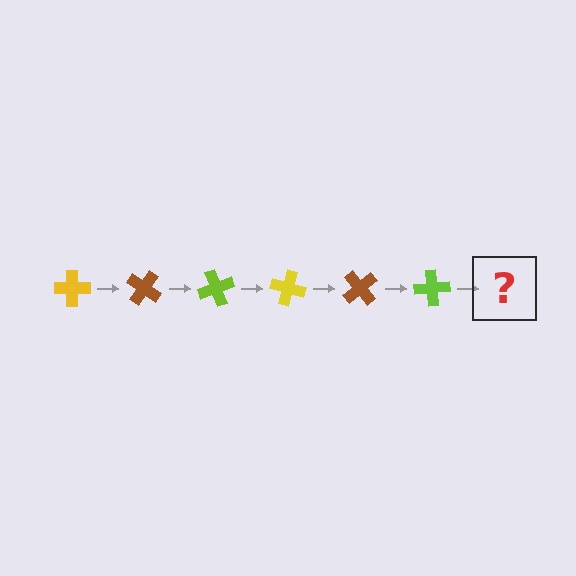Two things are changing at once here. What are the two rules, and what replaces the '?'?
The two rules are that it rotates 35 degrees each step and the color cycles through yellow, brown, and lime. The '?' should be a yellow cross, rotated 210 degrees from the start.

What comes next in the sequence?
The next element should be a yellow cross, rotated 210 degrees from the start.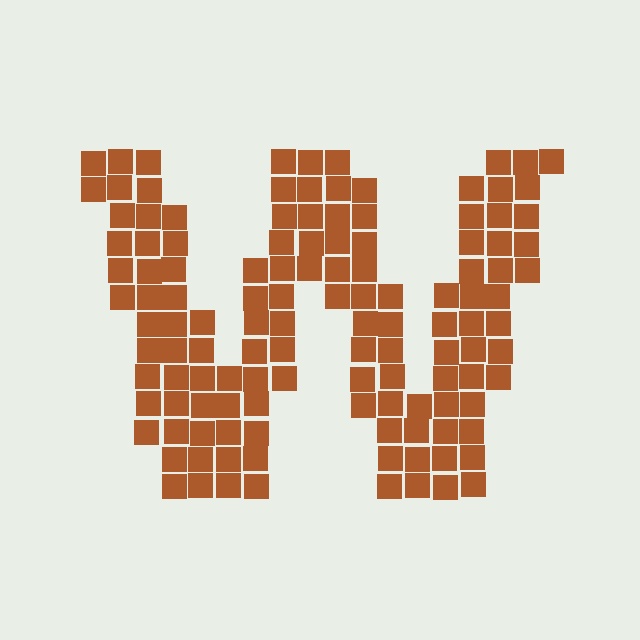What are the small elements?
The small elements are squares.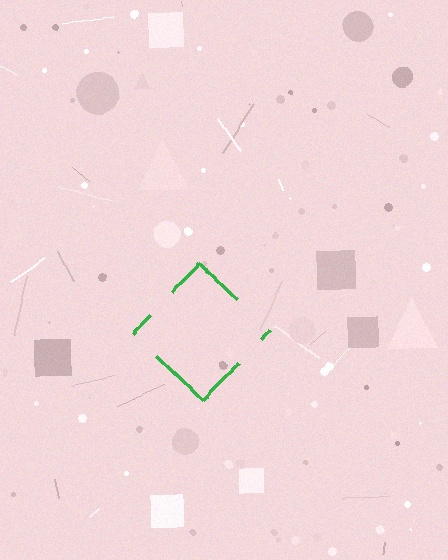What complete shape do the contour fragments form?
The contour fragments form a diamond.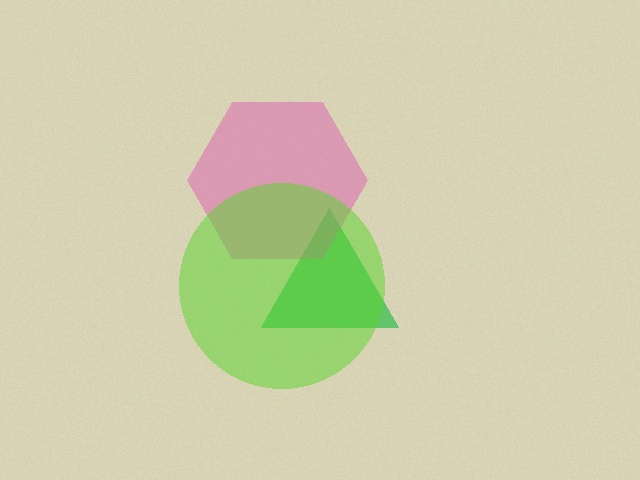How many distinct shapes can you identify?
There are 3 distinct shapes: a green triangle, a pink hexagon, a lime circle.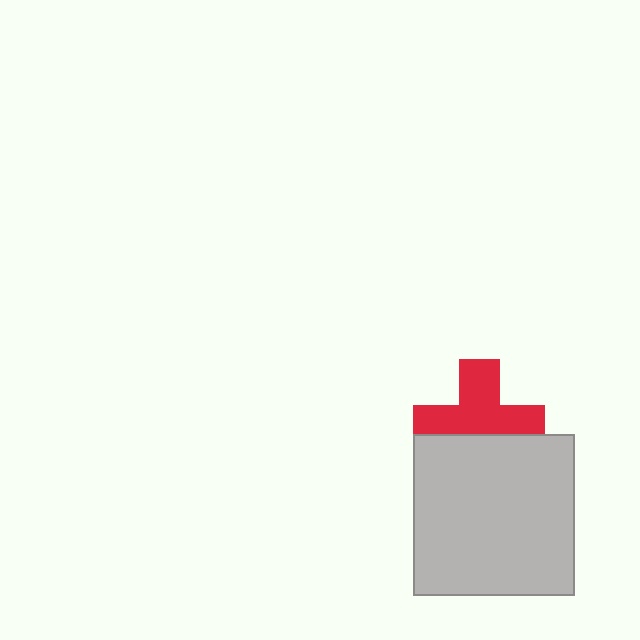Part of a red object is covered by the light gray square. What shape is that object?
It is a cross.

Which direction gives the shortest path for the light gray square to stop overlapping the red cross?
Moving down gives the shortest separation.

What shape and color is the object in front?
The object in front is a light gray square.